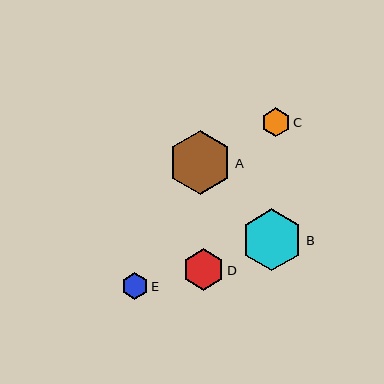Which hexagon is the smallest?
Hexagon E is the smallest with a size of approximately 26 pixels.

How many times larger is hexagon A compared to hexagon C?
Hexagon A is approximately 2.2 times the size of hexagon C.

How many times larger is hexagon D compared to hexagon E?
Hexagon D is approximately 1.6 times the size of hexagon E.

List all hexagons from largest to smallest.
From largest to smallest: A, B, D, C, E.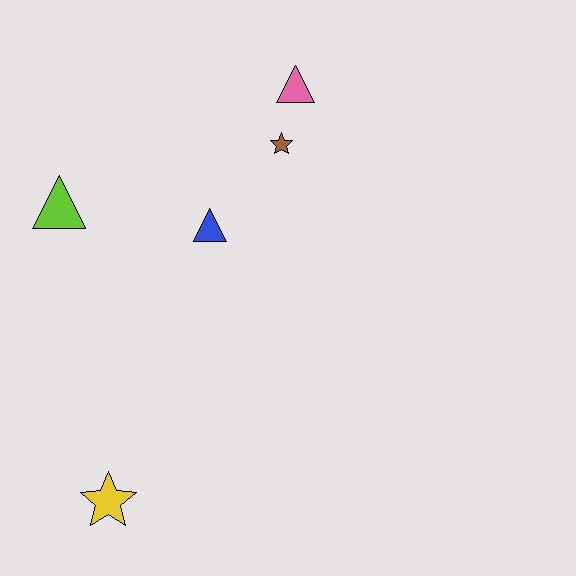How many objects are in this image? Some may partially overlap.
There are 5 objects.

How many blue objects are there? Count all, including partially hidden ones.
There is 1 blue object.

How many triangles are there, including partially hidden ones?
There are 3 triangles.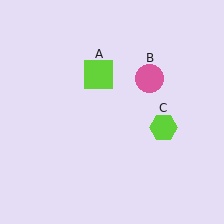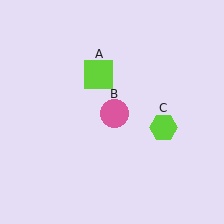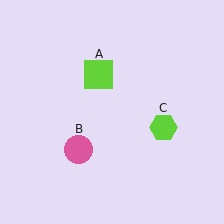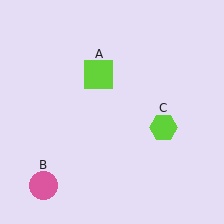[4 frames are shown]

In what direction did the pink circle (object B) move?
The pink circle (object B) moved down and to the left.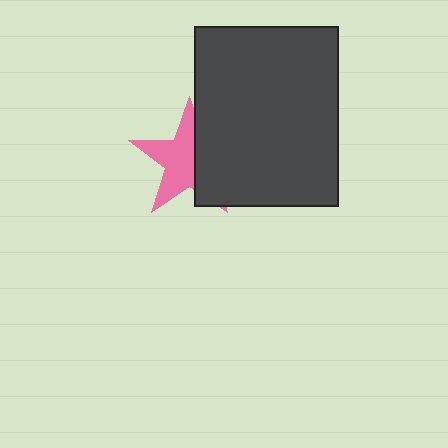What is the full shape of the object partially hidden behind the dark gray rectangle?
The partially hidden object is a pink star.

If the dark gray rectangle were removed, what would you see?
You would see the complete pink star.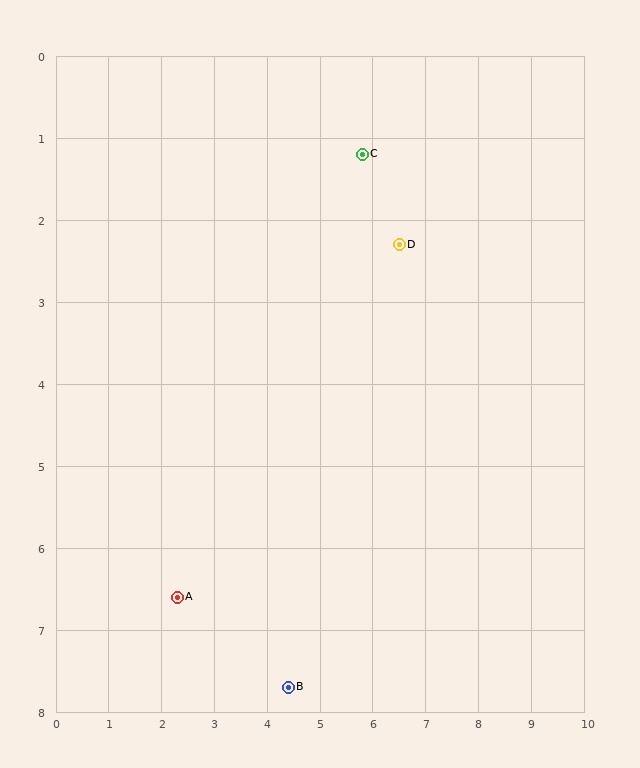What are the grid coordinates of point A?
Point A is at approximately (2.3, 6.6).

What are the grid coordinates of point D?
Point D is at approximately (6.5, 2.3).